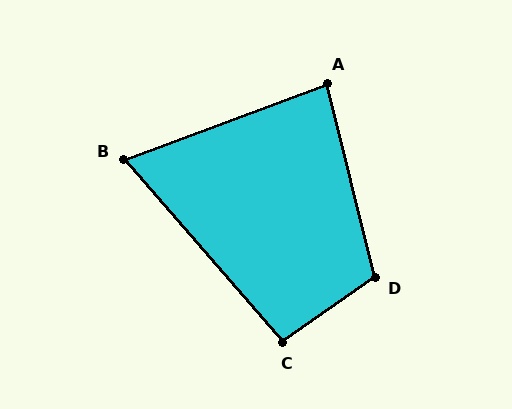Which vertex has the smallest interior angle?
B, at approximately 69 degrees.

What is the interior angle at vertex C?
Approximately 96 degrees (obtuse).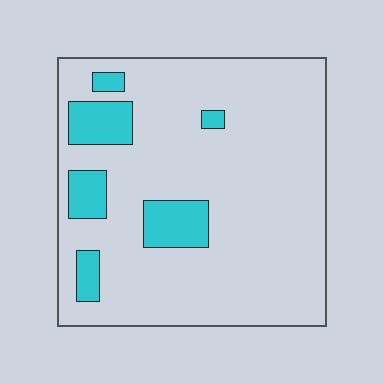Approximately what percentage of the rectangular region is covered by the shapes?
Approximately 15%.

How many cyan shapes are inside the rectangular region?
6.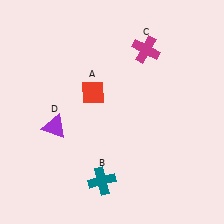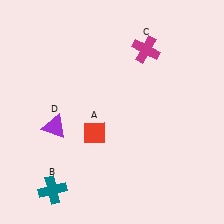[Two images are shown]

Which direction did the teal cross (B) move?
The teal cross (B) moved left.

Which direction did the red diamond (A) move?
The red diamond (A) moved down.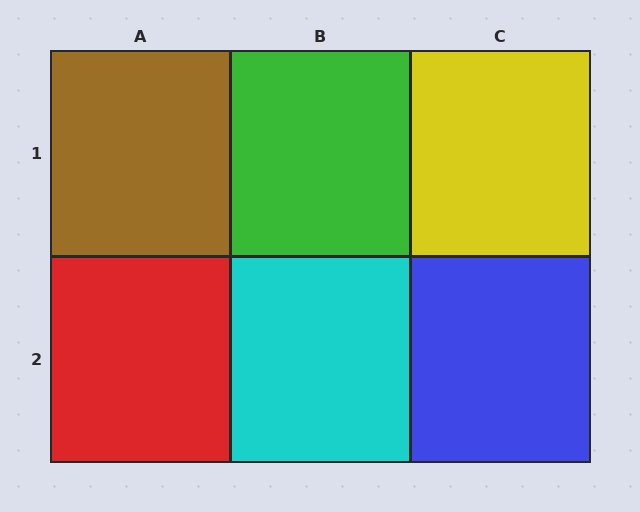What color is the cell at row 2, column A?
Red.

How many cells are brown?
1 cell is brown.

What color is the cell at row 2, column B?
Cyan.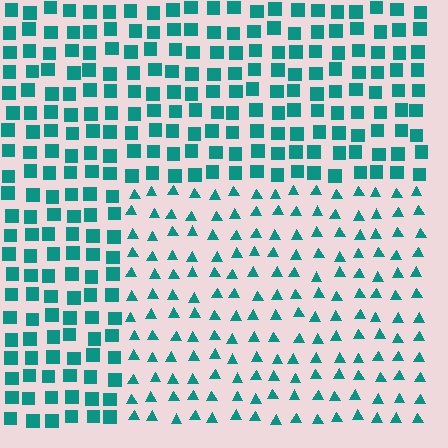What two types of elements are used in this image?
The image uses triangles inside the rectangle region and squares outside it.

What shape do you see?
I see a rectangle.